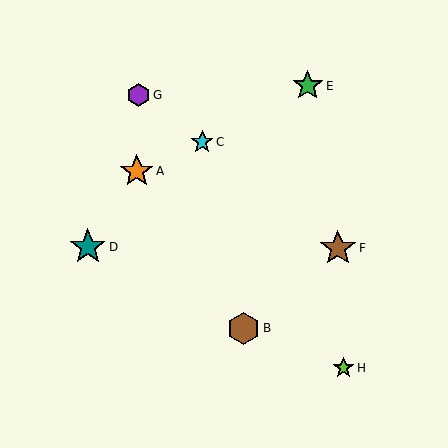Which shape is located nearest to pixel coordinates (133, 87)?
The purple hexagon (labeled G) at (138, 95) is nearest to that location.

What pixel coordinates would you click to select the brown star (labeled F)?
Click at (338, 248) to select the brown star F.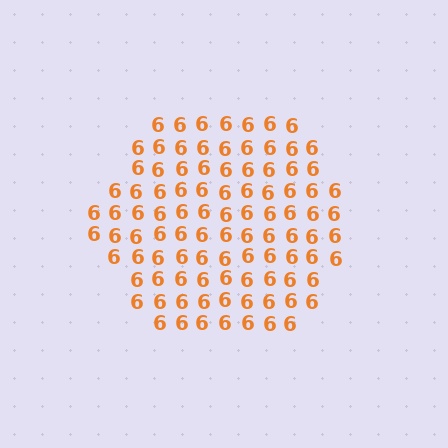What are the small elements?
The small elements are digit 6's.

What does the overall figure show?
The overall figure shows a hexagon.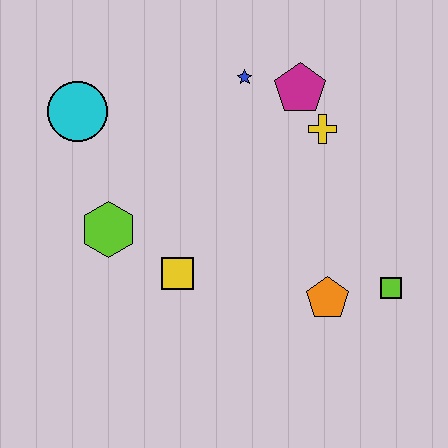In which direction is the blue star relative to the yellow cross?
The blue star is to the left of the yellow cross.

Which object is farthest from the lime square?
The cyan circle is farthest from the lime square.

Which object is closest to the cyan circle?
The lime hexagon is closest to the cyan circle.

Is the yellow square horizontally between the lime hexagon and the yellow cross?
Yes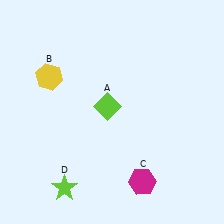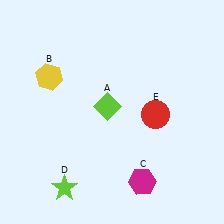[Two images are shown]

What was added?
A red circle (E) was added in Image 2.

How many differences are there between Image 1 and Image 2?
There is 1 difference between the two images.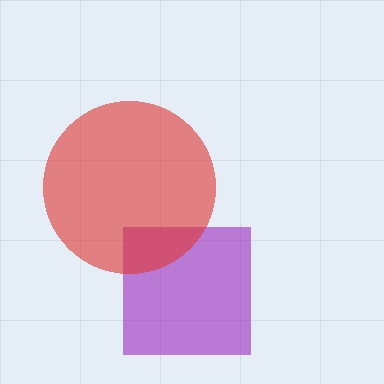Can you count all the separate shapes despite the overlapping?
Yes, there are 2 separate shapes.